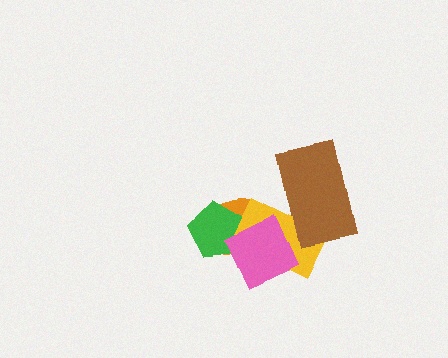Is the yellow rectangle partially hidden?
Yes, it is partially covered by another shape.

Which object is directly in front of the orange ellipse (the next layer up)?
The green pentagon is directly in front of the orange ellipse.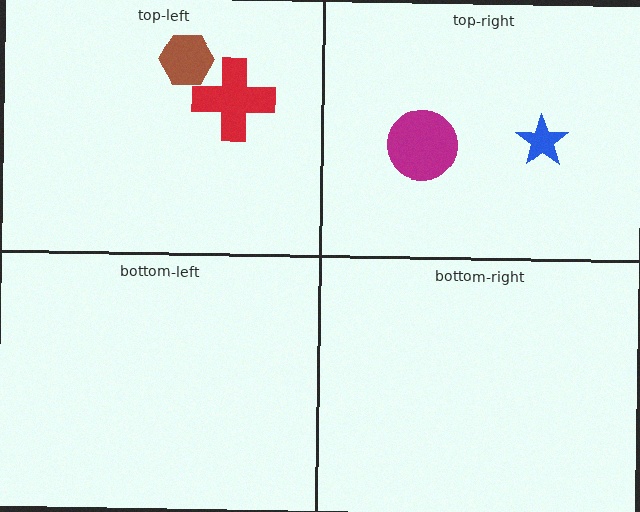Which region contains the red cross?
The top-left region.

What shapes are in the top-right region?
The blue star, the magenta circle.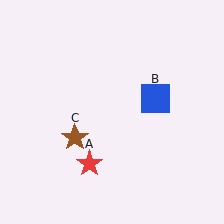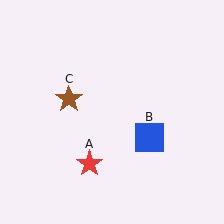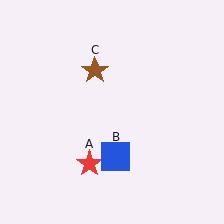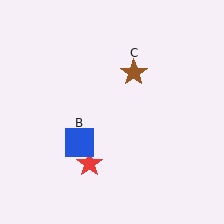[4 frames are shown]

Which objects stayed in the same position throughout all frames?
Red star (object A) remained stationary.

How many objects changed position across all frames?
2 objects changed position: blue square (object B), brown star (object C).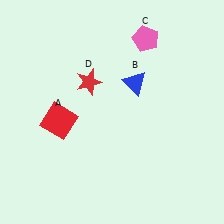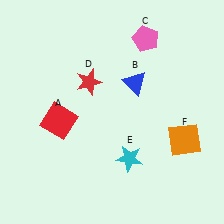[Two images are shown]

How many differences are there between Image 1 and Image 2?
There are 2 differences between the two images.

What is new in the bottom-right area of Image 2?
An orange square (F) was added in the bottom-right area of Image 2.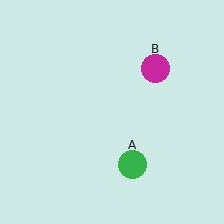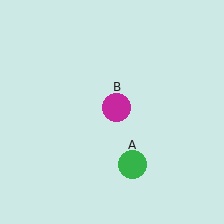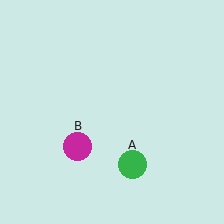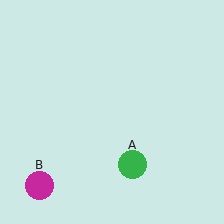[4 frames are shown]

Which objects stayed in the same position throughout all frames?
Green circle (object A) remained stationary.